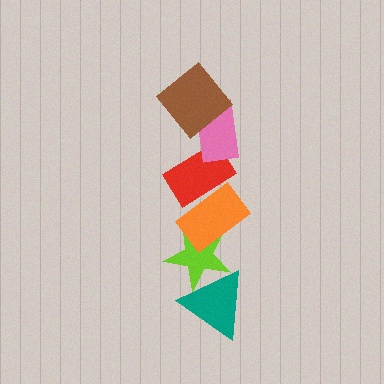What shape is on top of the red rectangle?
The pink rectangle is on top of the red rectangle.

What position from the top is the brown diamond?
The brown diamond is 1st from the top.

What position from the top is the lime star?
The lime star is 5th from the top.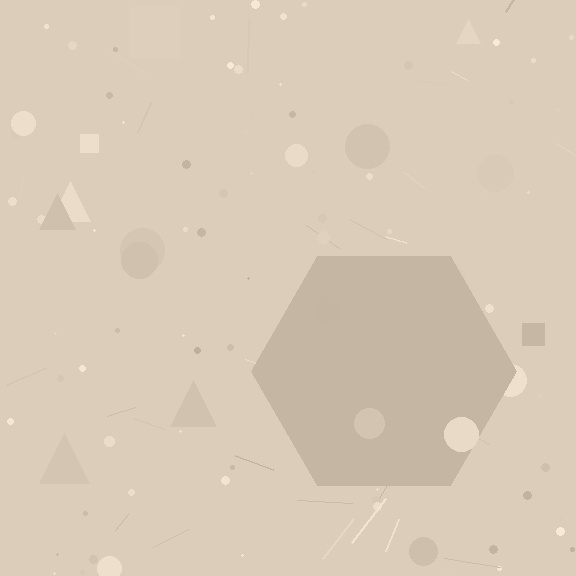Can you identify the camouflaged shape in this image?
The camouflaged shape is a hexagon.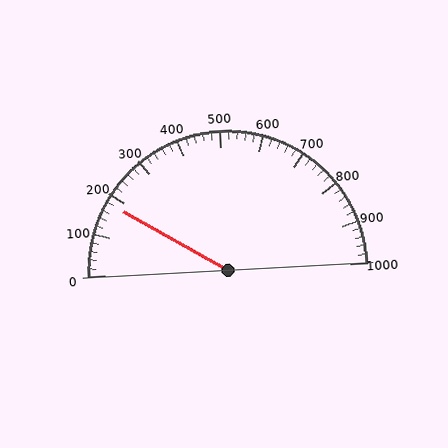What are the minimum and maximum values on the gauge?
The gauge ranges from 0 to 1000.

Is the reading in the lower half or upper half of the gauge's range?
The reading is in the lower half of the range (0 to 1000).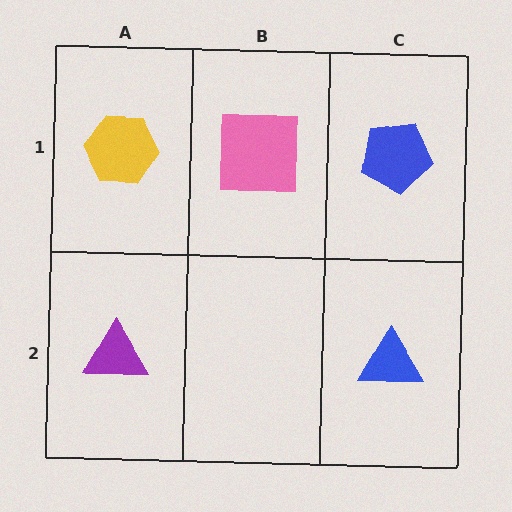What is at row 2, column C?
A blue triangle.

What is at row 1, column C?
A blue pentagon.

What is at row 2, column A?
A purple triangle.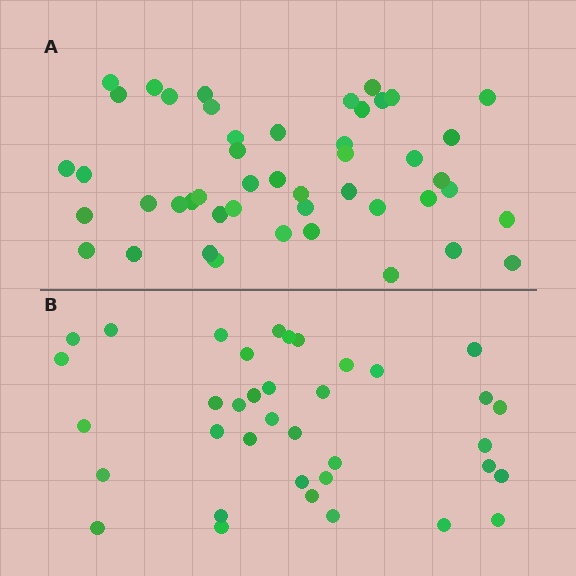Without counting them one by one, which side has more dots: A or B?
Region A (the top region) has more dots.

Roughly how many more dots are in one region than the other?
Region A has roughly 10 or so more dots than region B.